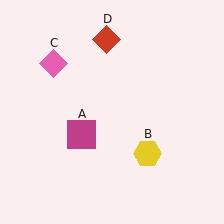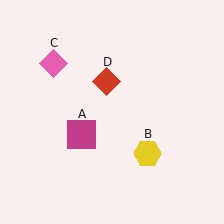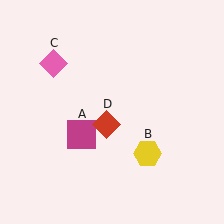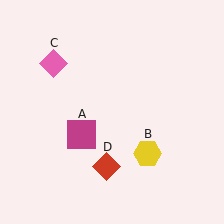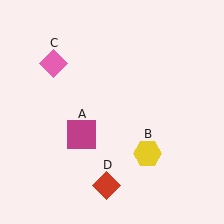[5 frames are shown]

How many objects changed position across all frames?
1 object changed position: red diamond (object D).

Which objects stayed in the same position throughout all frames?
Magenta square (object A) and yellow hexagon (object B) and pink diamond (object C) remained stationary.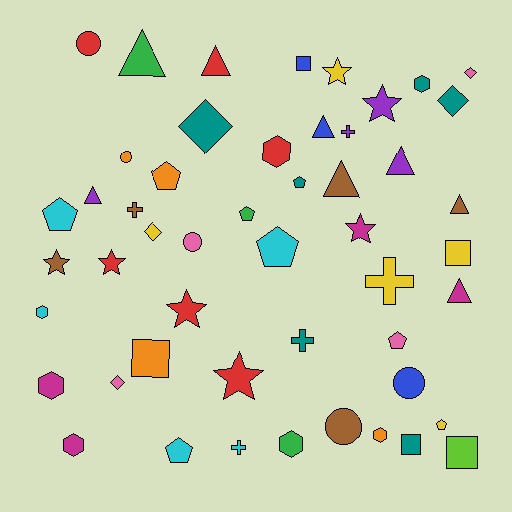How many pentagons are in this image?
There are 8 pentagons.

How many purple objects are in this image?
There are 4 purple objects.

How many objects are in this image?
There are 50 objects.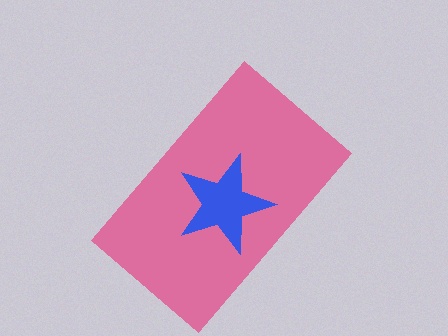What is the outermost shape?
The pink rectangle.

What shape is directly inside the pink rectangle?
The blue star.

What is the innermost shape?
The blue star.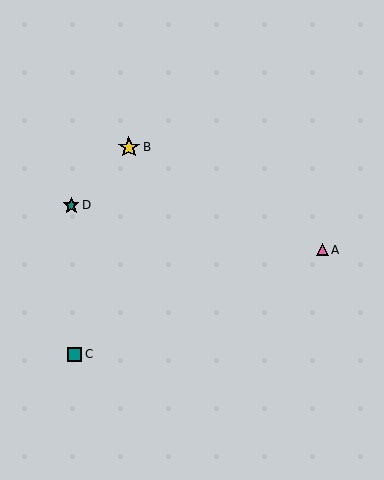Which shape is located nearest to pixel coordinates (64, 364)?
The teal square (labeled C) at (75, 354) is nearest to that location.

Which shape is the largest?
The yellow star (labeled B) is the largest.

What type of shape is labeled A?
Shape A is a pink triangle.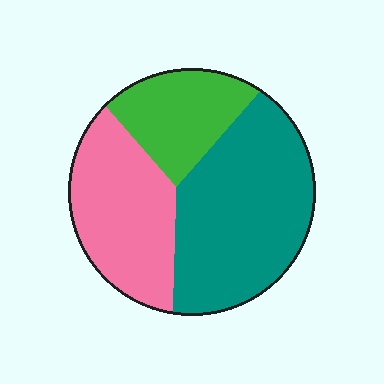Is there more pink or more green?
Pink.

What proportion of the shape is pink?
Pink covers roughly 30% of the shape.